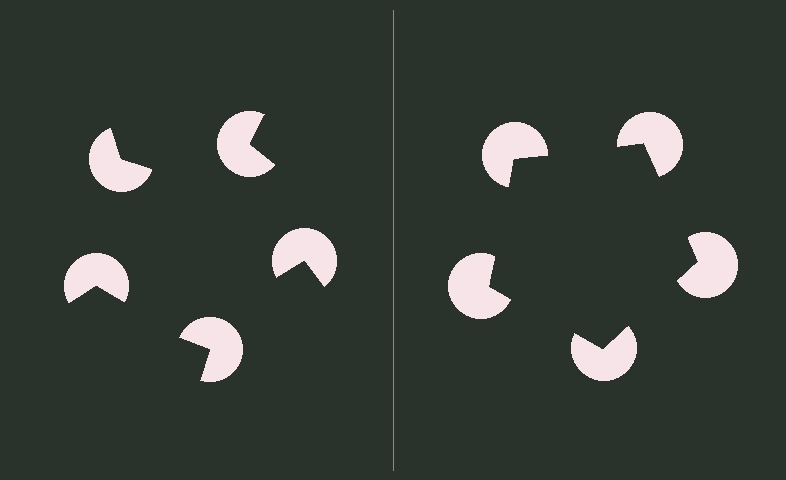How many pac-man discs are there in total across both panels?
10 — 5 on each side.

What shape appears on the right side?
An illusory pentagon.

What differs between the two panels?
The pac-man discs are positioned identically on both sides; only the wedge orientations differ. On the right they align to a pentagon; on the left they are misaligned.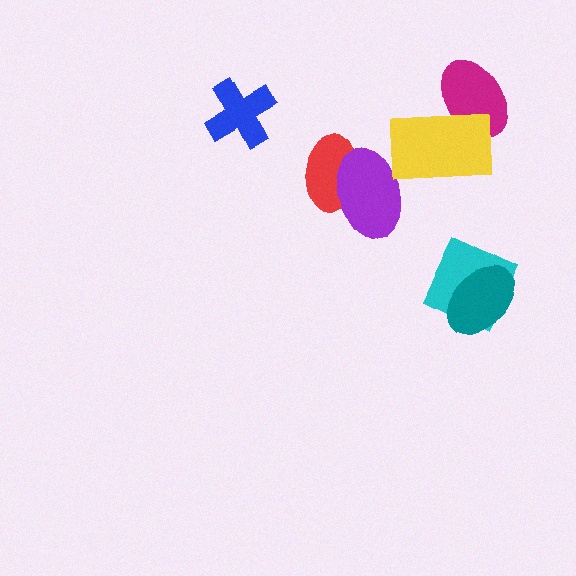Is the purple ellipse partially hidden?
Yes, it is partially covered by another shape.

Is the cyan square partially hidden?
Yes, it is partially covered by another shape.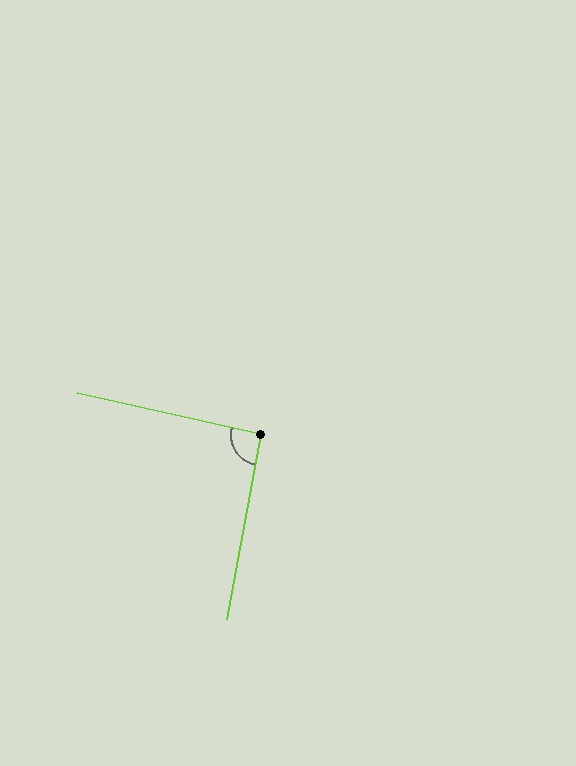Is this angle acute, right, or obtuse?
It is approximately a right angle.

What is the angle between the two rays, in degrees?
Approximately 92 degrees.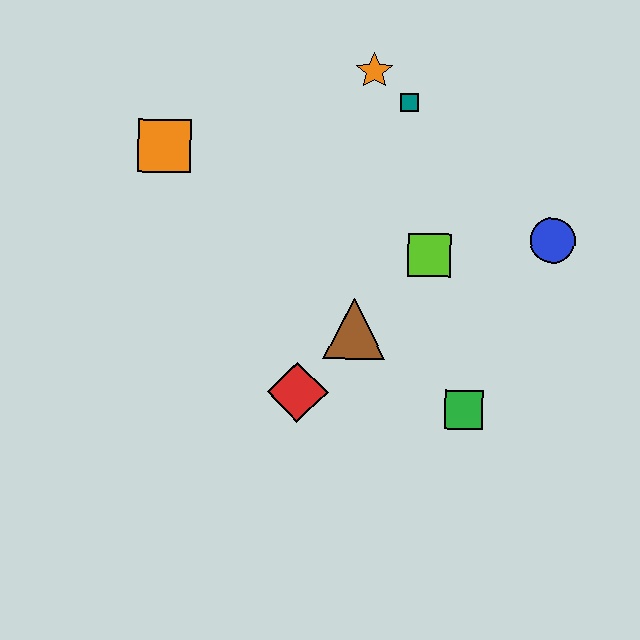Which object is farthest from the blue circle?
The orange square is farthest from the blue circle.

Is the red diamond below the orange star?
Yes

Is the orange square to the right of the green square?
No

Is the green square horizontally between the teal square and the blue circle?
Yes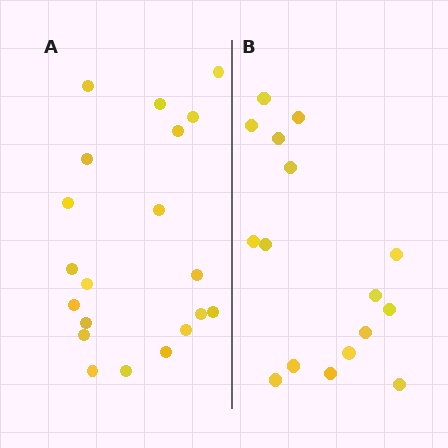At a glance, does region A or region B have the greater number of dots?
Region A (the left region) has more dots.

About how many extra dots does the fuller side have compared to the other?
Region A has about 4 more dots than region B.